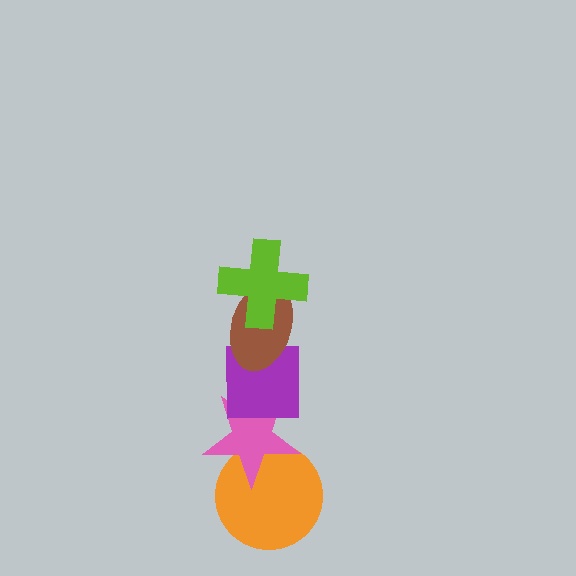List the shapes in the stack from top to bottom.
From top to bottom: the lime cross, the brown ellipse, the purple square, the pink star, the orange circle.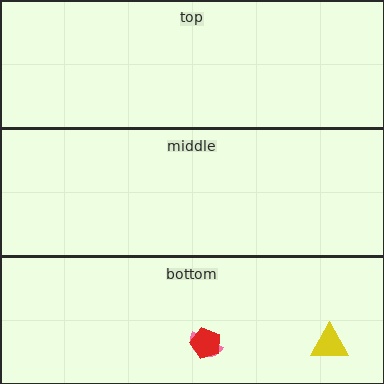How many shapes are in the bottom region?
3.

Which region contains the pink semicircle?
The bottom region.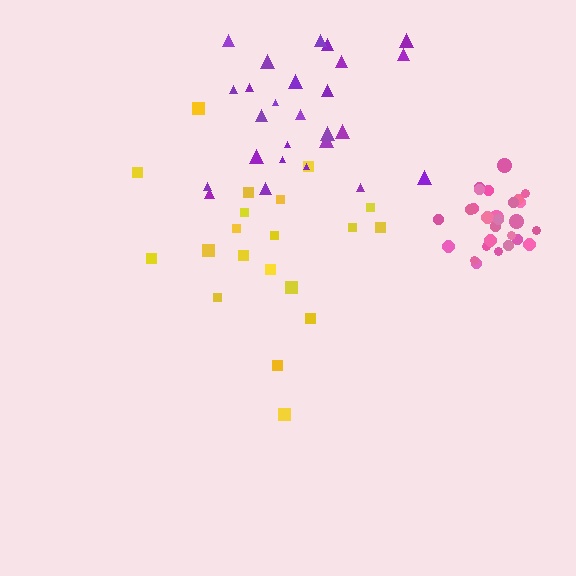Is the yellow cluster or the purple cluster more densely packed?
Purple.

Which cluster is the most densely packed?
Pink.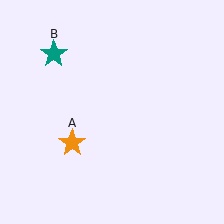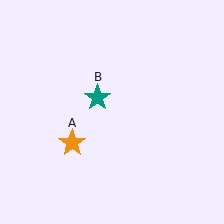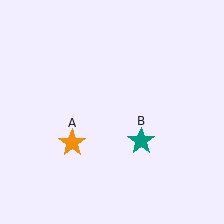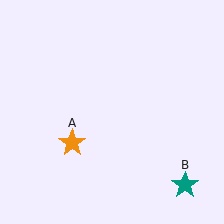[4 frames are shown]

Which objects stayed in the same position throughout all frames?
Orange star (object A) remained stationary.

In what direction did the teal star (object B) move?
The teal star (object B) moved down and to the right.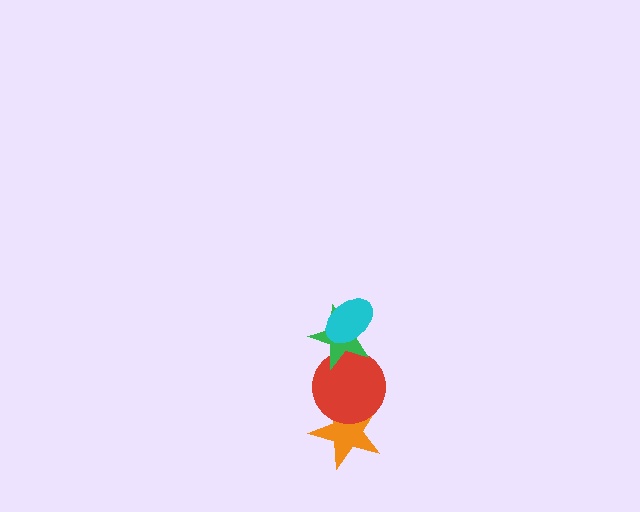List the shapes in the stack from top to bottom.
From top to bottom: the cyan ellipse, the green star, the red circle, the orange star.